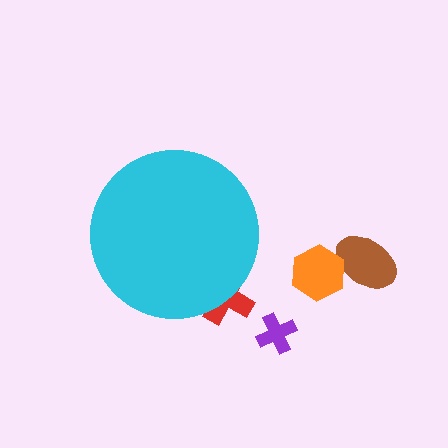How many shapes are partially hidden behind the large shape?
1 shape is partially hidden.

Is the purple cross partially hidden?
No, the purple cross is fully visible.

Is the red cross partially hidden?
Yes, the red cross is partially hidden behind the cyan circle.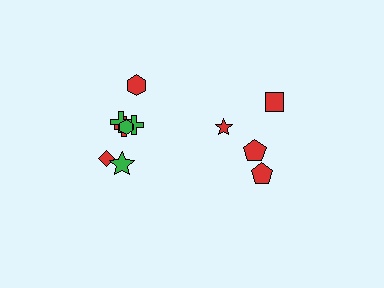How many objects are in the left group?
There are 7 objects.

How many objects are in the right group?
There are 4 objects.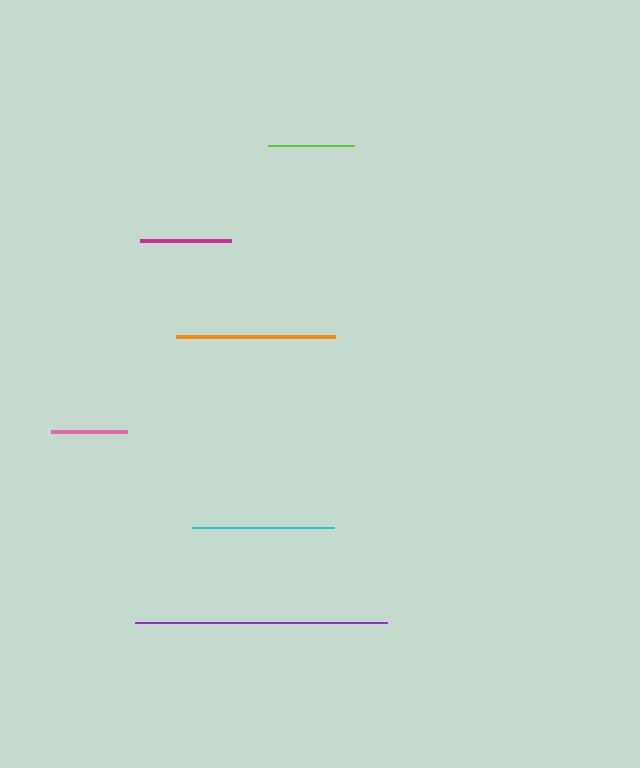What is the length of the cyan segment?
The cyan segment is approximately 142 pixels long.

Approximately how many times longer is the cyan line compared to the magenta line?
The cyan line is approximately 1.6 times the length of the magenta line.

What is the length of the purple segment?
The purple segment is approximately 252 pixels long.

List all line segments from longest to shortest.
From longest to shortest: purple, orange, cyan, magenta, lime, pink.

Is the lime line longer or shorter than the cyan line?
The cyan line is longer than the lime line.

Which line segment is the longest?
The purple line is the longest at approximately 252 pixels.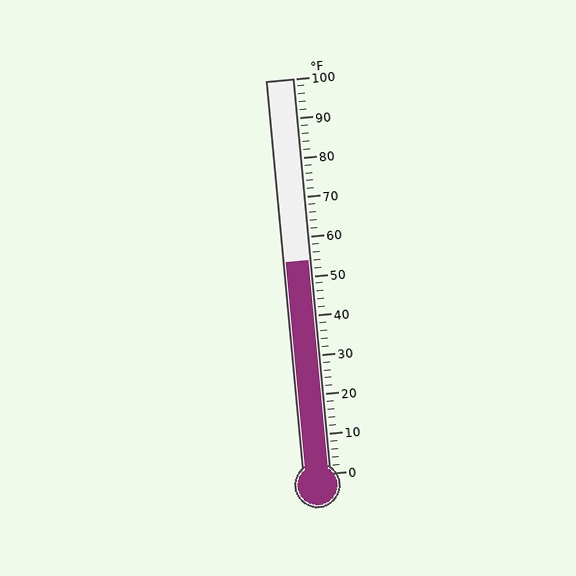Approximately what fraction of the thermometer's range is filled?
The thermometer is filled to approximately 55% of its range.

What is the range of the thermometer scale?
The thermometer scale ranges from 0°F to 100°F.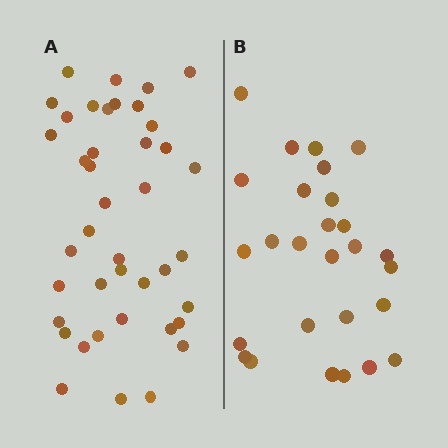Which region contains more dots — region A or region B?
Region A (the left region) has more dots.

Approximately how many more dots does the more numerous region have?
Region A has approximately 15 more dots than region B.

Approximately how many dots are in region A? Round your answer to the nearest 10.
About 40 dots. (The exact count is 41, which rounds to 40.)